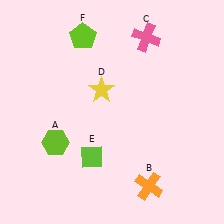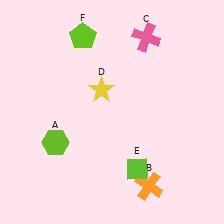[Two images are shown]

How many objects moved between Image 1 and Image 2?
1 object moved between the two images.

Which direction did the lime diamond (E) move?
The lime diamond (E) moved right.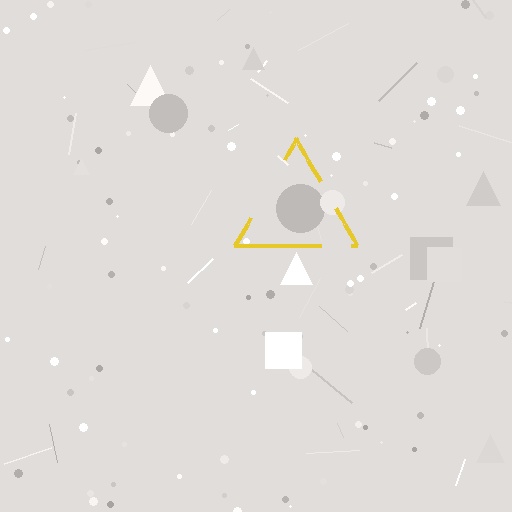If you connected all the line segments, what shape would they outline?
They would outline a triangle.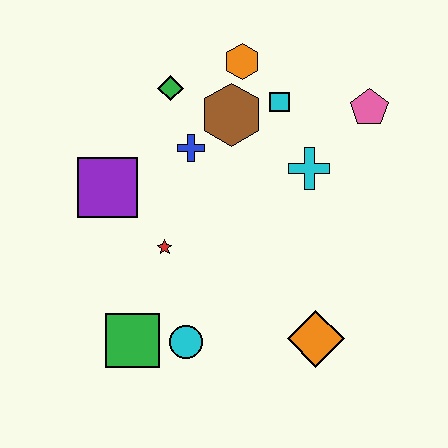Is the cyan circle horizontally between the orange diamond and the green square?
Yes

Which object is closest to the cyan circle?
The green square is closest to the cyan circle.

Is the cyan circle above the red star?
No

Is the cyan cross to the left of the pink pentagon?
Yes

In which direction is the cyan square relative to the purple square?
The cyan square is to the right of the purple square.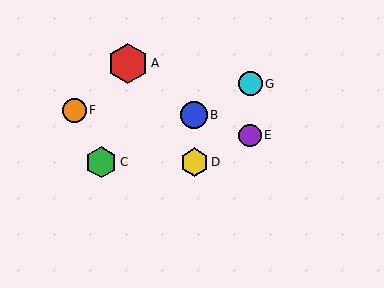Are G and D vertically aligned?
No, G is at x≈250 and D is at x≈194.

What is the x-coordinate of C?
Object C is at x≈101.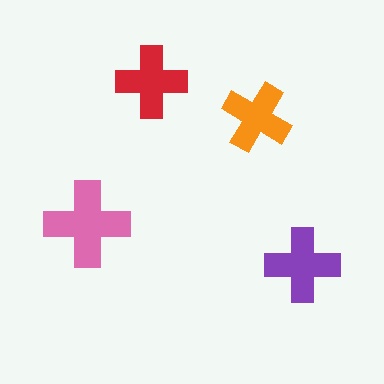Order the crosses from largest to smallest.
the pink one, the purple one, the red one, the orange one.